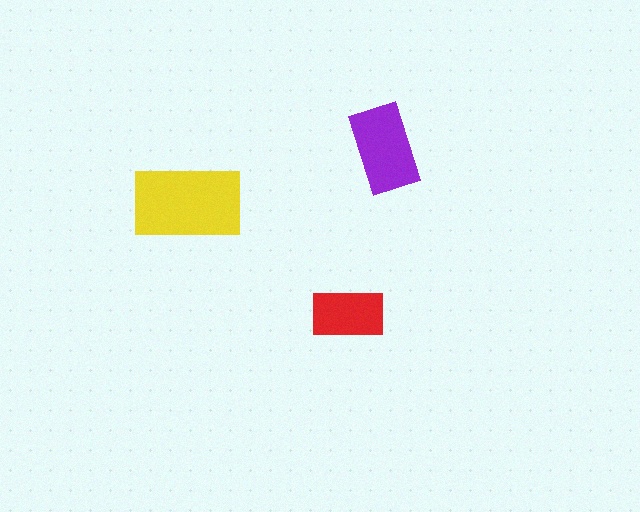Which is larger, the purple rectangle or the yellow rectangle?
The yellow one.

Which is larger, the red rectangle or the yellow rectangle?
The yellow one.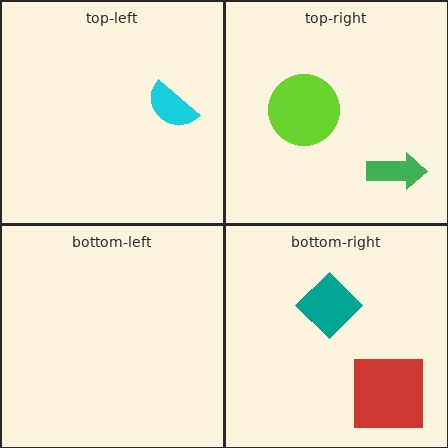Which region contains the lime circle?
The top-right region.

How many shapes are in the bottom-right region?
2.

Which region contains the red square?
The bottom-right region.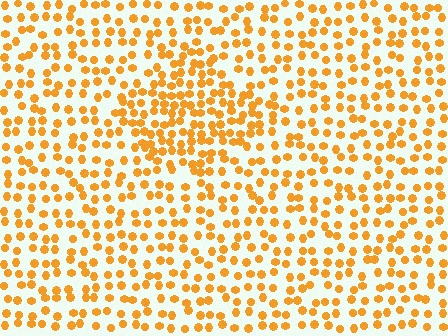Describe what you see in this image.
The image contains small orange elements arranged at two different densities. A diamond-shaped region is visible where the elements are more densely packed than the surrounding area.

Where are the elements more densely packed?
The elements are more densely packed inside the diamond boundary.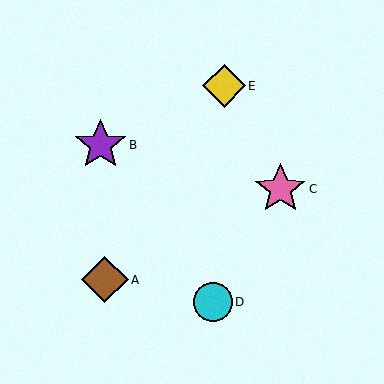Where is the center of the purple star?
The center of the purple star is at (100, 145).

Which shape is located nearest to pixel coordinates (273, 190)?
The pink star (labeled C) at (280, 189) is nearest to that location.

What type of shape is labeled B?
Shape B is a purple star.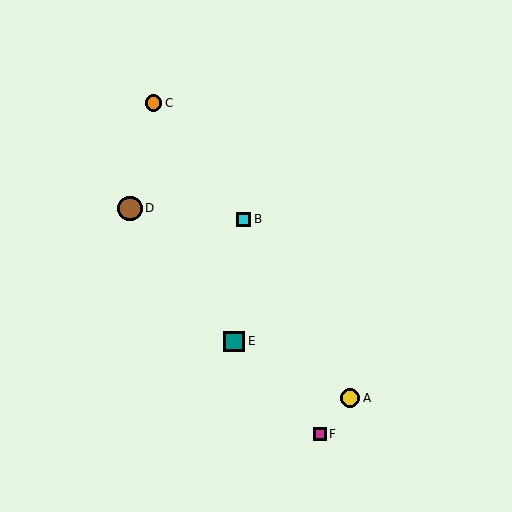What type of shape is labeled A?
Shape A is a yellow circle.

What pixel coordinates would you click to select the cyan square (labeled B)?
Click at (243, 219) to select the cyan square B.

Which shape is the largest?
The brown circle (labeled D) is the largest.